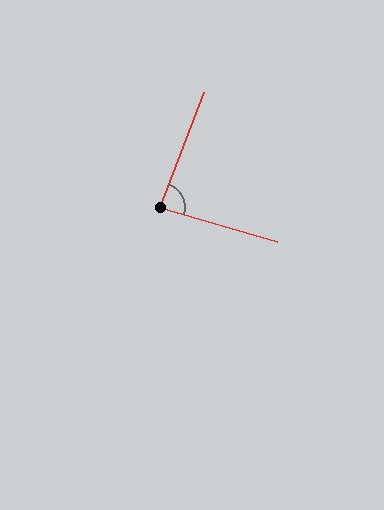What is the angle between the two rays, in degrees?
Approximately 85 degrees.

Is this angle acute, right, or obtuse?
It is approximately a right angle.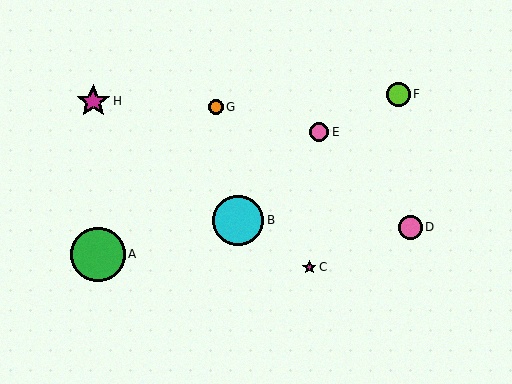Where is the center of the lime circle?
The center of the lime circle is at (399, 94).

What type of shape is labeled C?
Shape C is a magenta star.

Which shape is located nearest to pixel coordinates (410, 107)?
The lime circle (labeled F) at (399, 94) is nearest to that location.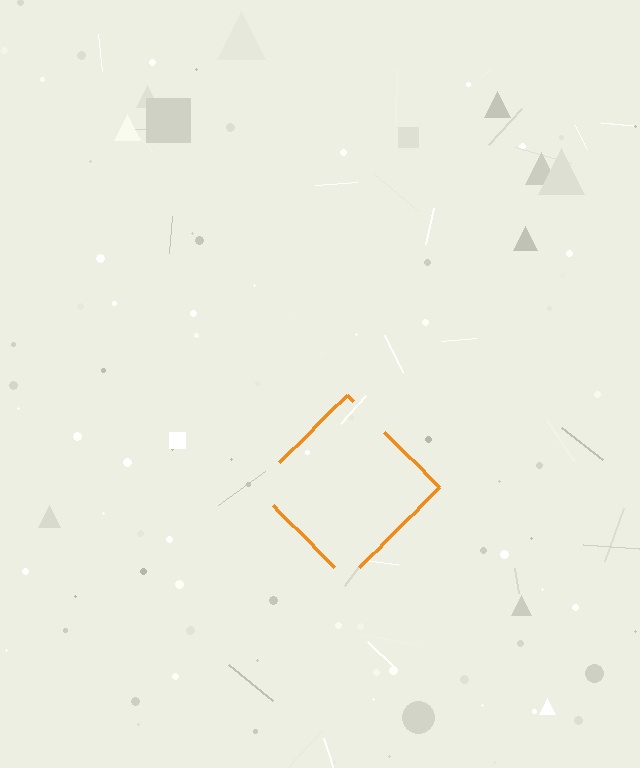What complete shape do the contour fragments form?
The contour fragments form a diamond.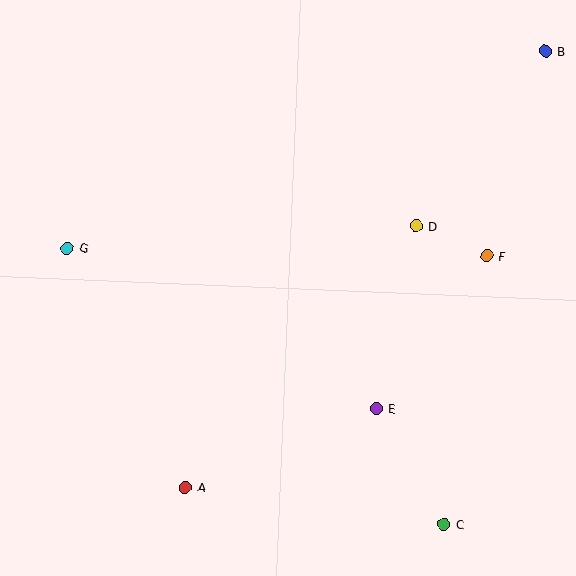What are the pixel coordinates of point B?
Point B is at (545, 51).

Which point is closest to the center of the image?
Point D at (416, 226) is closest to the center.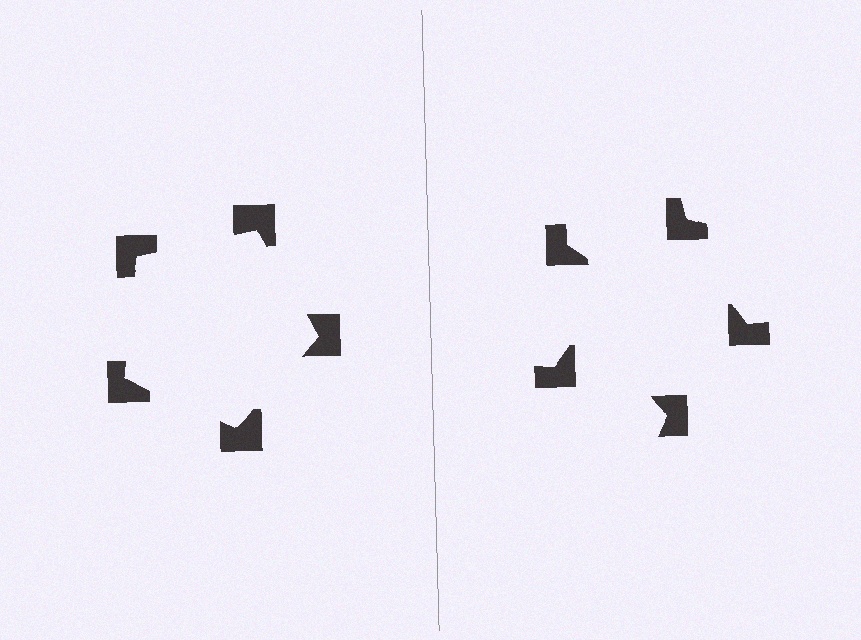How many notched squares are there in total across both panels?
10 — 5 on each side.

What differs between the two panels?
The notched squares are positioned identically on both sides; only the wedge orientations differ. On the left they align to a pentagon; on the right they are misaligned.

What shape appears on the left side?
An illusory pentagon.